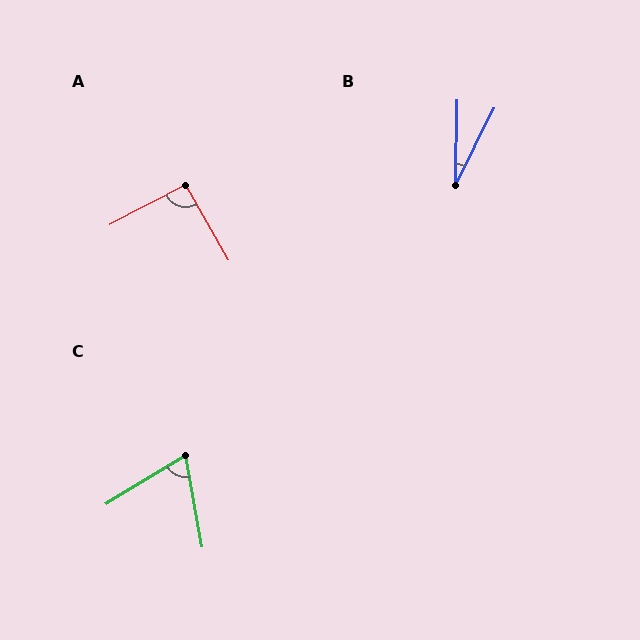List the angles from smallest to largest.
B (25°), C (69°), A (92°).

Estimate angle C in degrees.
Approximately 69 degrees.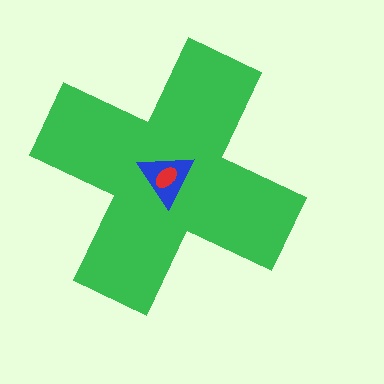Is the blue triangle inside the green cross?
Yes.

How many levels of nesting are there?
3.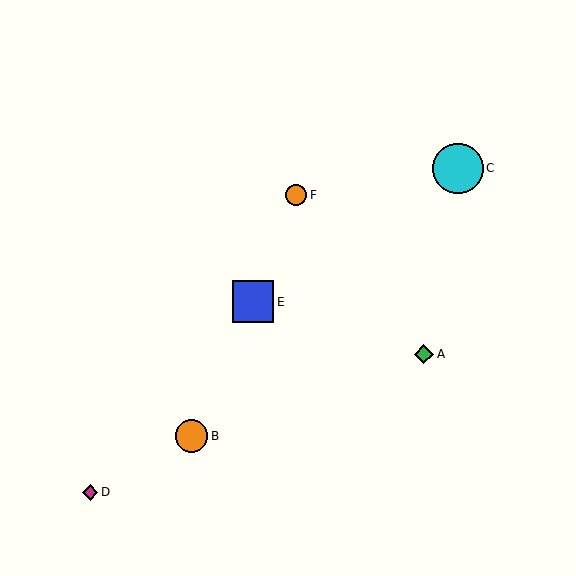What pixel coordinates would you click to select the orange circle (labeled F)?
Click at (296, 195) to select the orange circle F.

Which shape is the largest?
The cyan circle (labeled C) is the largest.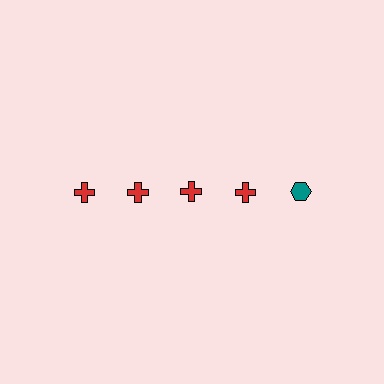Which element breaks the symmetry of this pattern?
The teal hexagon in the top row, rightmost column breaks the symmetry. All other shapes are red crosses.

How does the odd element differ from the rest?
It differs in both color (teal instead of red) and shape (hexagon instead of cross).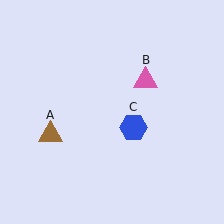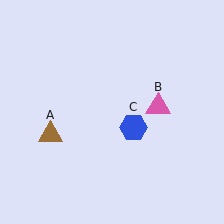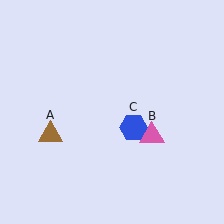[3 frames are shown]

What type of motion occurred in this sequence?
The pink triangle (object B) rotated clockwise around the center of the scene.